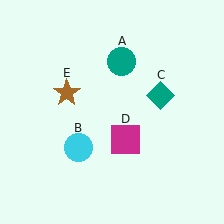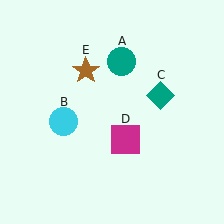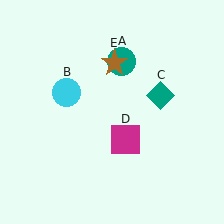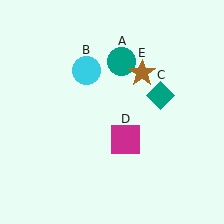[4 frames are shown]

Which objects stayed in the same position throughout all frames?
Teal circle (object A) and teal diamond (object C) and magenta square (object D) remained stationary.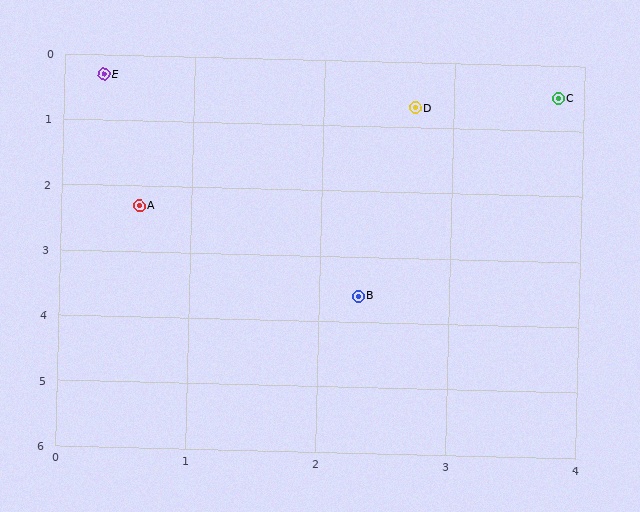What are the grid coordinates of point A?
Point A is at approximately (0.6, 2.3).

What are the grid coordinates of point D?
Point D is at approximately (2.7, 0.7).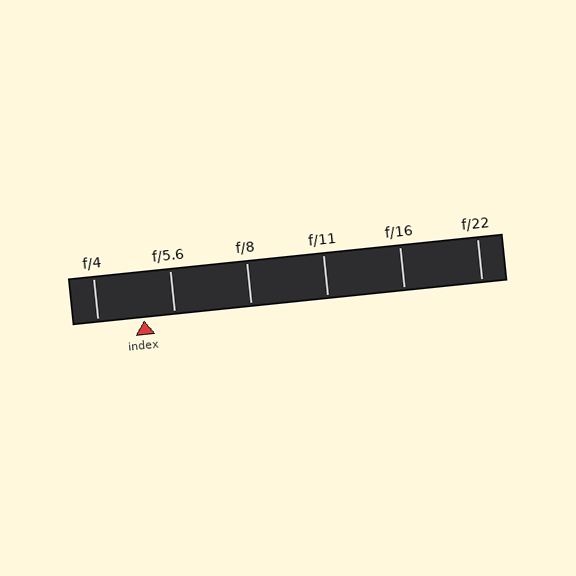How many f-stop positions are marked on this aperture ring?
There are 6 f-stop positions marked.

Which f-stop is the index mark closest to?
The index mark is closest to f/5.6.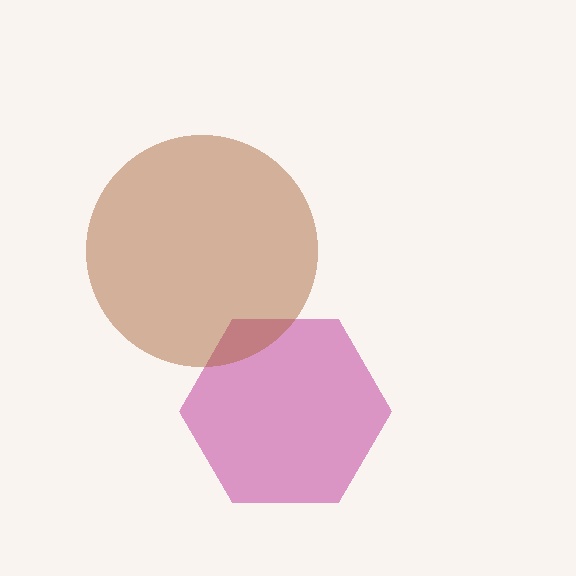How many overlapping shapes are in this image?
There are 2 overlapping shapes in the image.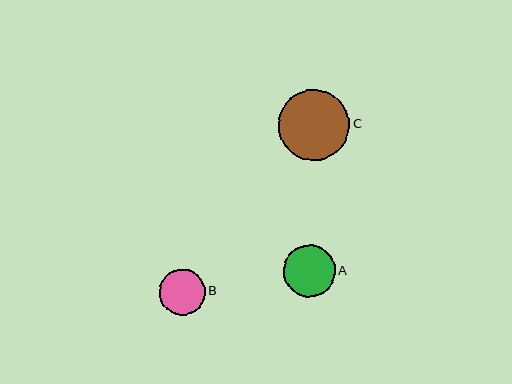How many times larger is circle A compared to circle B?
Circle A is approximately 1.1 times the size of circle B.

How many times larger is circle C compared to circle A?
Circle C is approximately 1.4 times the size of circle A.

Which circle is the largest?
Circle C is the largest with a size of approximately 71 pixels.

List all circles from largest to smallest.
From largest to smallest: C, A, B.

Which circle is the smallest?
Circle B is the smallest with a size of approximately 46 pixels.